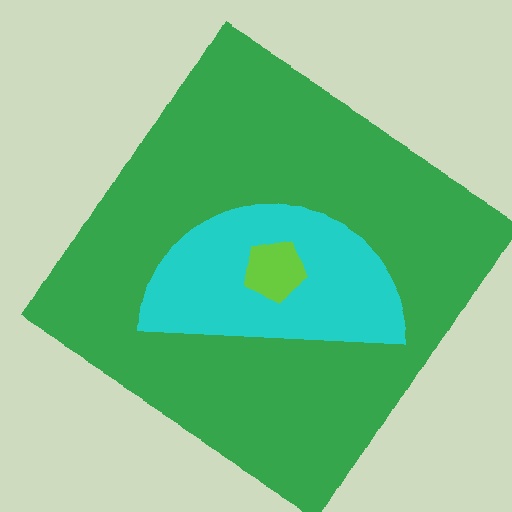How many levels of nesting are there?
3.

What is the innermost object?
The lime pentagon.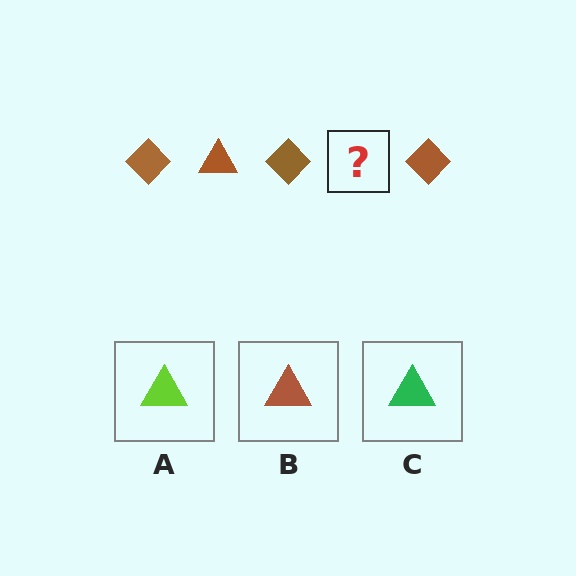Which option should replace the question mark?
Option B.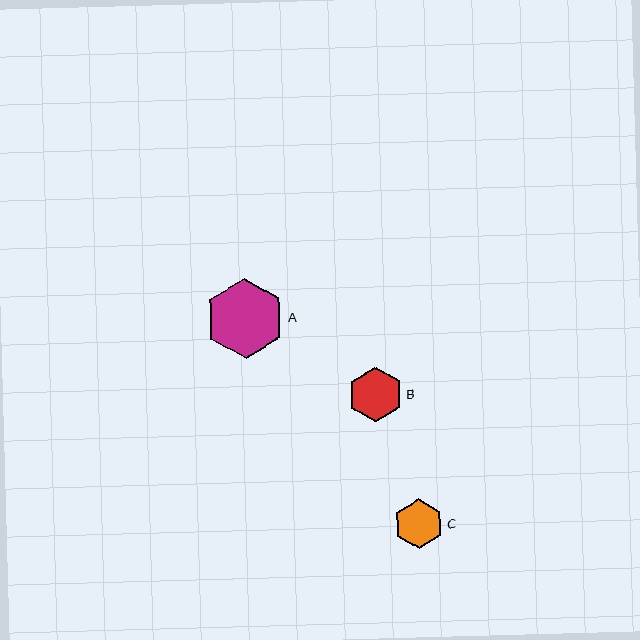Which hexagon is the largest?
Hexagon A is the largest with a size of approximately 80 pixels.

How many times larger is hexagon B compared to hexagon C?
Hexagon B is approximately 1.1 times the size of hexagon C.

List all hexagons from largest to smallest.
From largest to smallest: A, B, C.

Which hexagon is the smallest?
Hexagon C is the smallest with a size of approximately 50 pixels.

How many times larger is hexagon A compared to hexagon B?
Hexagon A is approximately 1.4 times the size of hexagon B.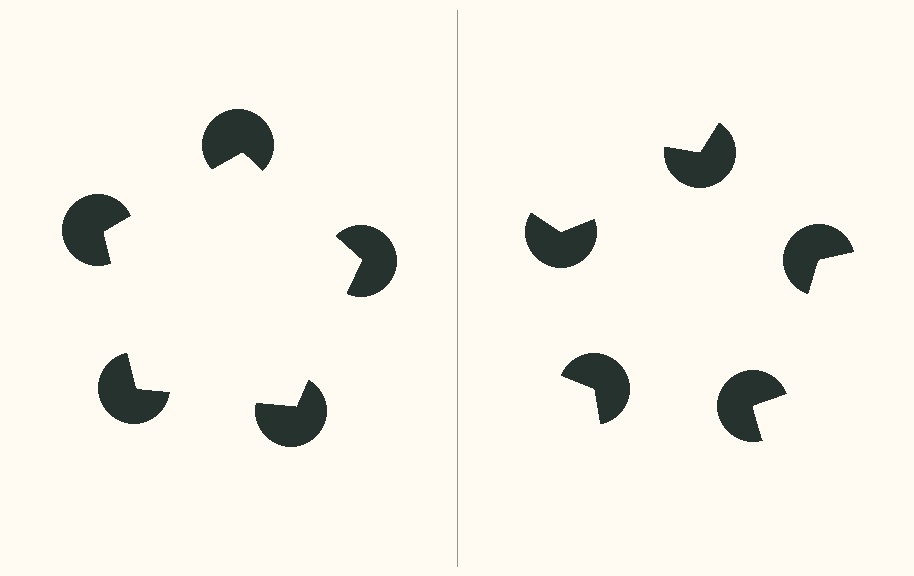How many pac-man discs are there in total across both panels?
10 — 5 on each side.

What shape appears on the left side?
An illusory pentagon.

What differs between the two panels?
The pac-man discs are positioned identically on both sides; only the wedge orientations differ. On the left they align to a pentagon; on the right they are misaligned.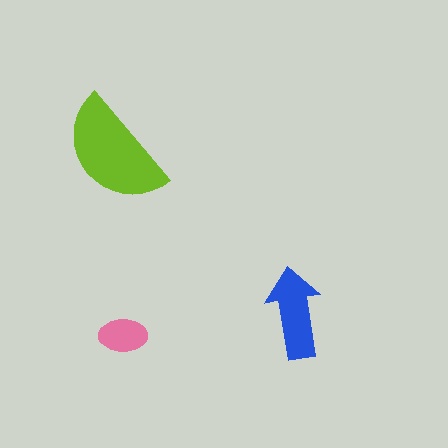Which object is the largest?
The lime semicircle.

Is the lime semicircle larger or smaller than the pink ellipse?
Larger.